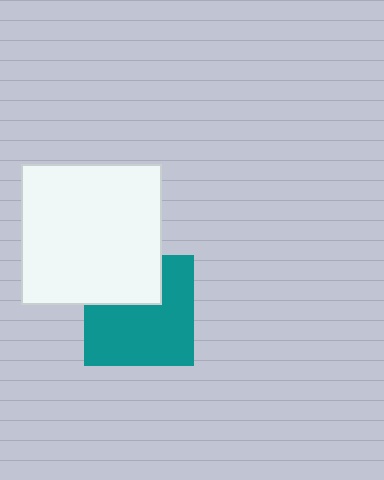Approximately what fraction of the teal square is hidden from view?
Roughly 32% of the teal square is hidden behind the white square.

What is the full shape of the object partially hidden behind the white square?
The partially hidden object is a teal square.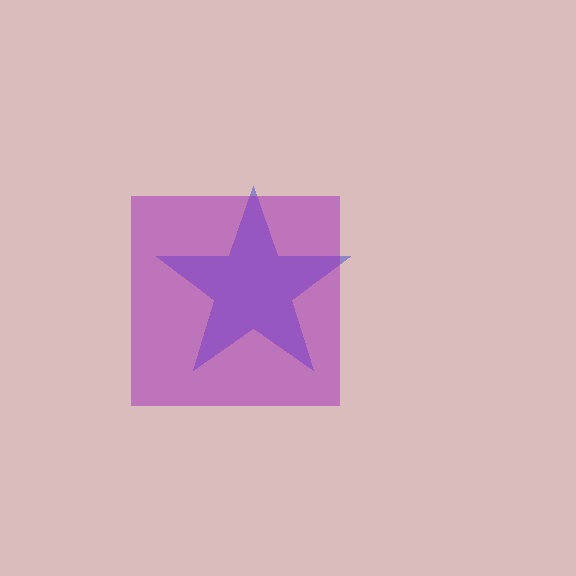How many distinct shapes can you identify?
There are 2 distinct shapes: a blue star, a purple square.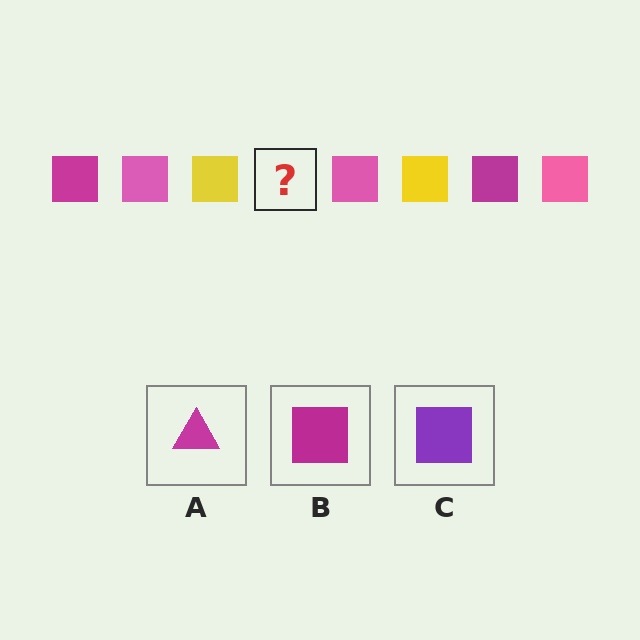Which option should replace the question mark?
Option B.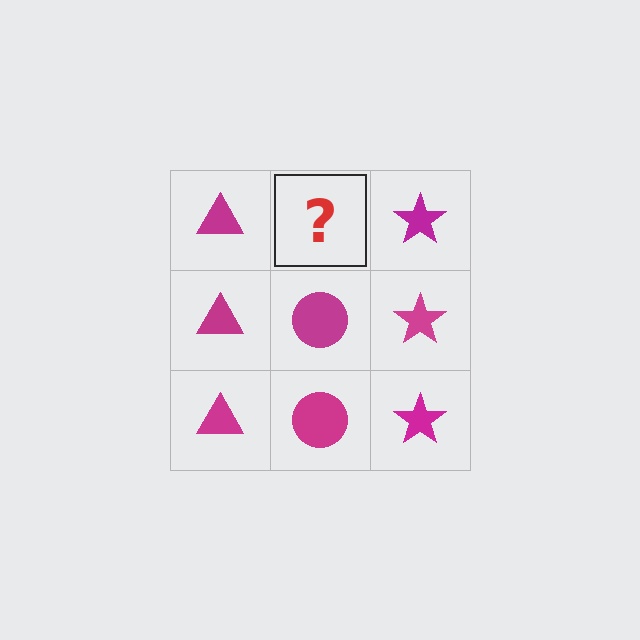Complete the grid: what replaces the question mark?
The question mark should be replaced with a magenta circle.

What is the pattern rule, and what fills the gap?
The rule is that each column has a consistent shape. The gap should be filled with a magenta circle.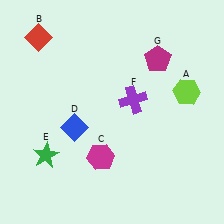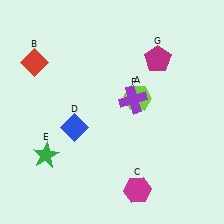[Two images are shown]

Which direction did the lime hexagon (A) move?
The lime hexagon (A) moved left.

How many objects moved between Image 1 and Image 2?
3 objects moved between the two images.